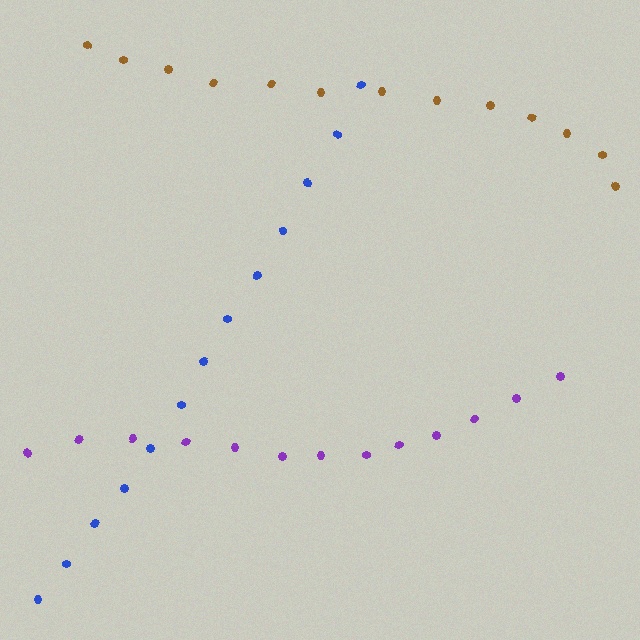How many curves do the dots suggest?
There are 3 distinct paths.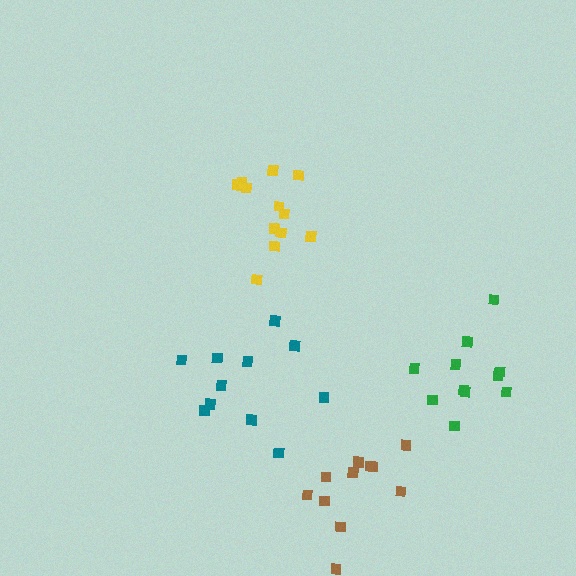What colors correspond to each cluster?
The clusters are colored: teal, green, brown, yellow.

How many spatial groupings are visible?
There are 4 spatial groupings.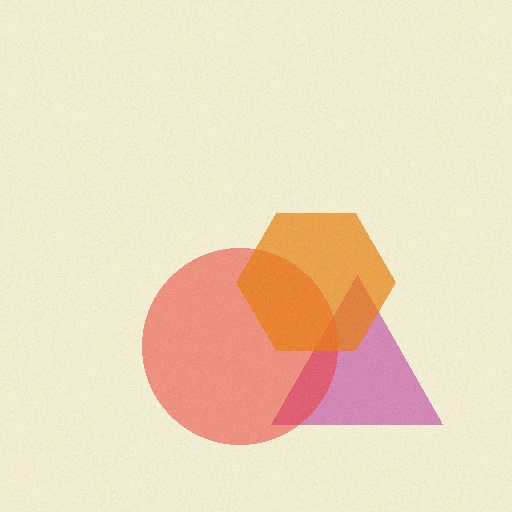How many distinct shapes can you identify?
There are 3 distinct shapes: a magenta triangle, a red circle, an orange hexagon.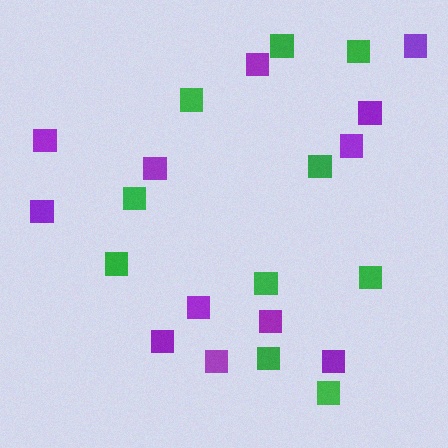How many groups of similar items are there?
There are 2 groups: one group of purple squares (12) and one group of green squares (10).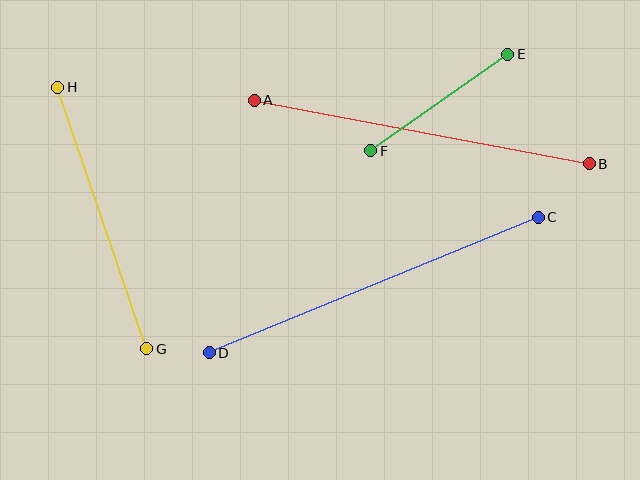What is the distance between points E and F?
The distance is approximately 168 pixels.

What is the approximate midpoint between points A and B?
The midpoint is at approximately (422, 132) pixels.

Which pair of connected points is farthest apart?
Points C and D are farthest apart.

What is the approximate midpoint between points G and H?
The midpoint is at approximately (102, 218) pixels.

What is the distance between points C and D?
The distance is approximately 356 pixels.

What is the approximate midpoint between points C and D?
The midpoint is at approximately (374, 285) pixels.